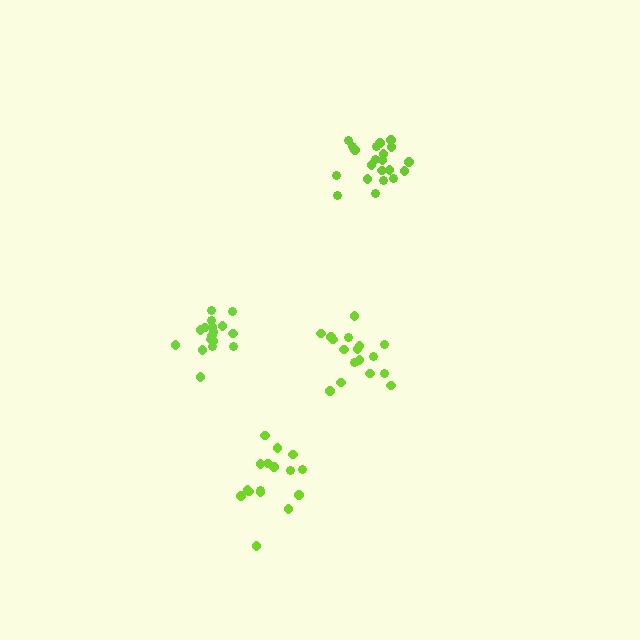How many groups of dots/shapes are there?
There are 4 groups.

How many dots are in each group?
Group 1: 17 dots, Group 2: 17 dots, Group 3: 21 dots, Group 4: 16 dots (71 total).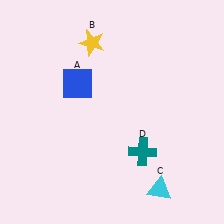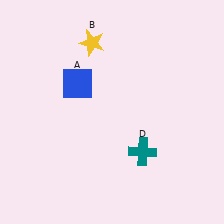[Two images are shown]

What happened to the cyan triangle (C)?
The cyan triangle (C) was removed in Image 2. It was in the bottom-right area of Image 1.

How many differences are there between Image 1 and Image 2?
There is 1 difference between the two images.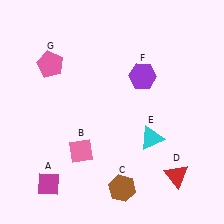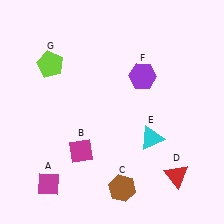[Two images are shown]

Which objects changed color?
B changed from pink to magenta. G changed from pink to lime.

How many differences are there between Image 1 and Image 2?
There are 2 differences between the two images.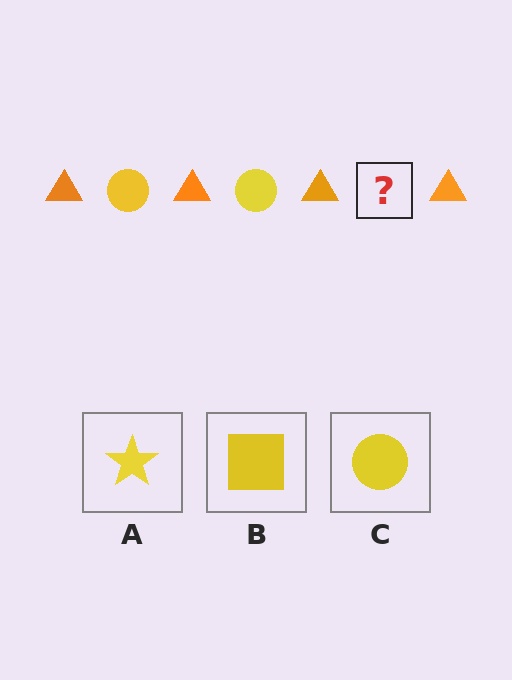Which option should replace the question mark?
Option C.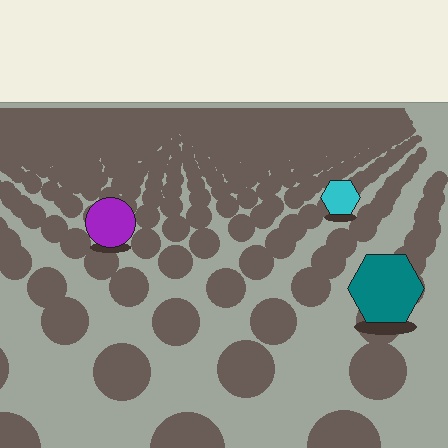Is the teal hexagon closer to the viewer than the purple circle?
Yes. The teal hexagon is closer — you can tell from the texture gradient: the ground texture is coarser near it.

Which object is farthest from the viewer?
The cyan hexagon is farthest from the viewer. It appears smaller and the ground texture around it is denser.